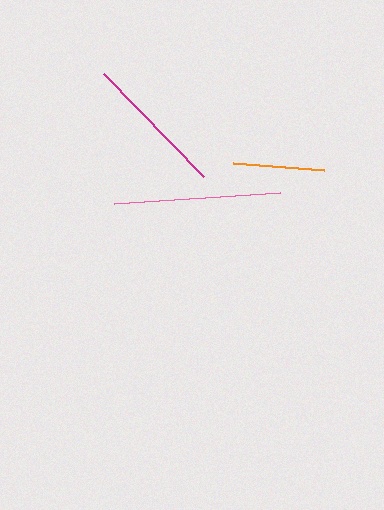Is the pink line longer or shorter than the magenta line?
The pink line is longer than the magenta line.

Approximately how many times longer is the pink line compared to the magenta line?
The pink line is approximately 1.2 times the length of the magenta line.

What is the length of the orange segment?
The orange segment is approximately 91 pixels long.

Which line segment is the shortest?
The orange line is the shortest at approximately 91 pixels.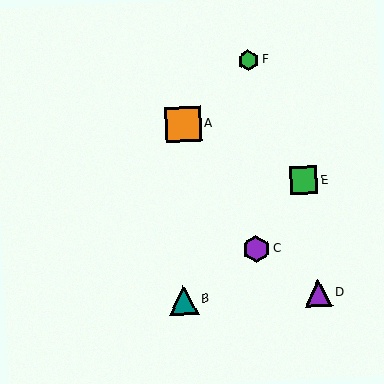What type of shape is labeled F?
Shape F is a green hexagon.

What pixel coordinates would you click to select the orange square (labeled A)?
Click at (184, 124) to select the orange square A.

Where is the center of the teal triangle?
The center of the teal triangle is at (183, 300).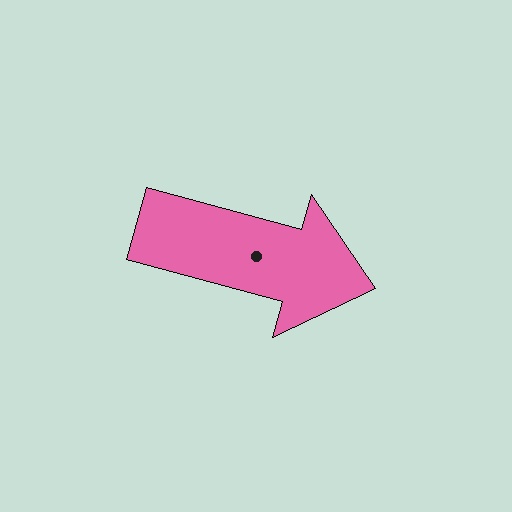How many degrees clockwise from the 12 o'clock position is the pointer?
Approximately 105 degrees.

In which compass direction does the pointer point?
East.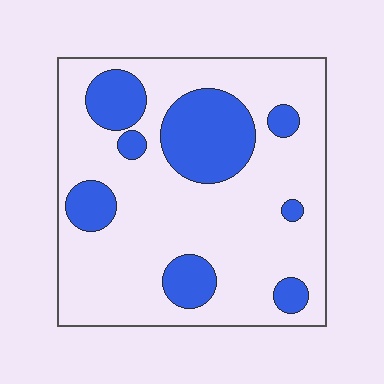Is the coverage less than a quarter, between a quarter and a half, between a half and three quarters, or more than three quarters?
Less than a quarter.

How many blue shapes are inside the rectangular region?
8.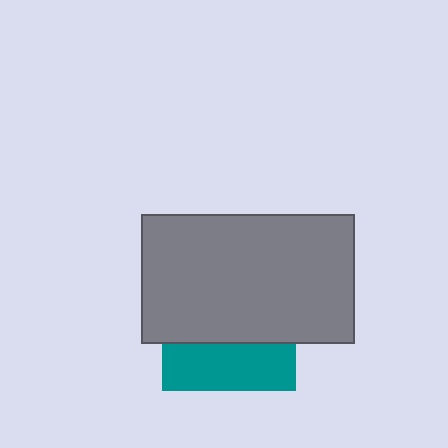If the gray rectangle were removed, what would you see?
You would see the complete teal square.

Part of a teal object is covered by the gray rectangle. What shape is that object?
It is a square.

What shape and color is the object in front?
The object in front is a gray rectangle.